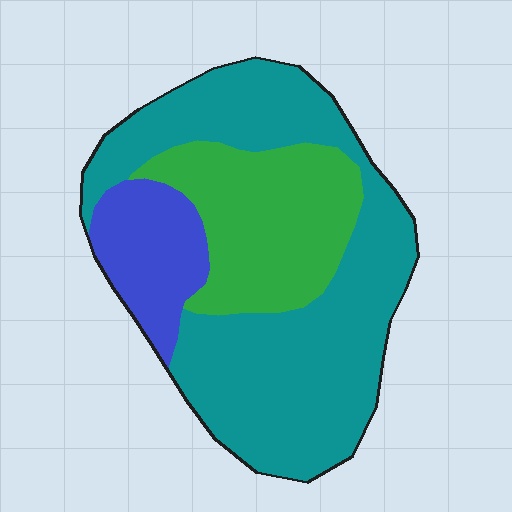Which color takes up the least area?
Blue, at roughly 15%.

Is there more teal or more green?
Teal.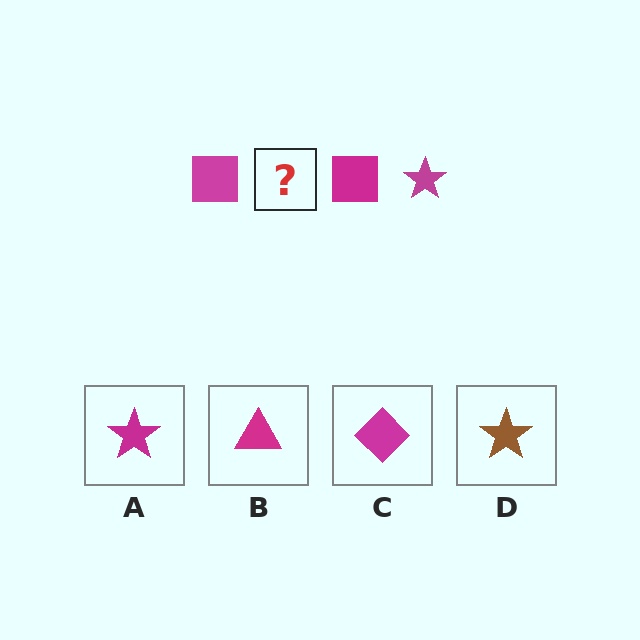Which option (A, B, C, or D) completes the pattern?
A.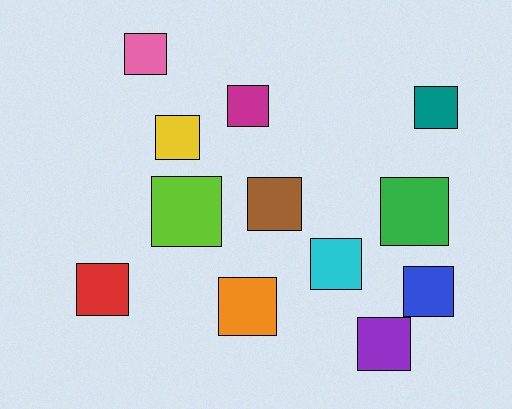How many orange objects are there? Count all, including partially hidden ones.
There is 1 orange object.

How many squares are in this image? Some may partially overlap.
There are 12 squares.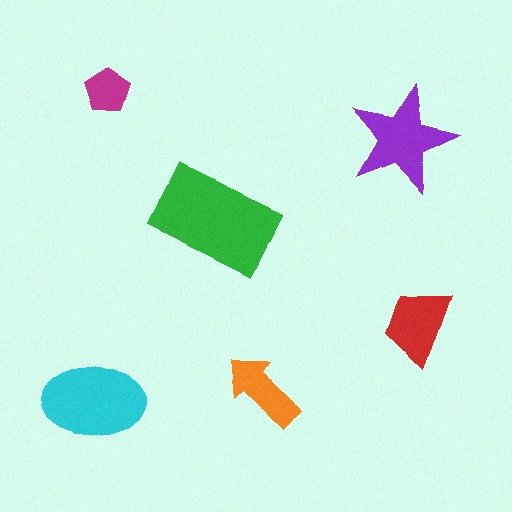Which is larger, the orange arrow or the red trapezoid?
The red trapezoid.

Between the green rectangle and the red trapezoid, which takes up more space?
The green rectangle.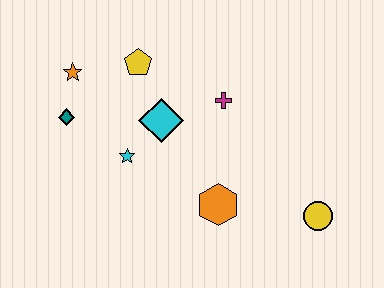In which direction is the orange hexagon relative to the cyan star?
The orange hexagon is to the right of the cyan star.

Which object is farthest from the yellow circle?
The orange star is farthest from the yellow circle.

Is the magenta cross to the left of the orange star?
No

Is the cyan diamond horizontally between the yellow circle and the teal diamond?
Yes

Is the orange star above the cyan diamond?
Yes